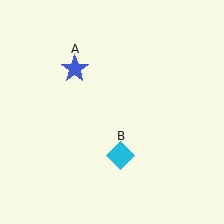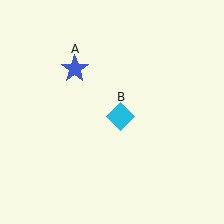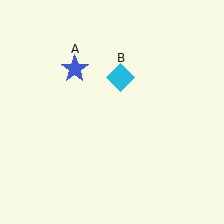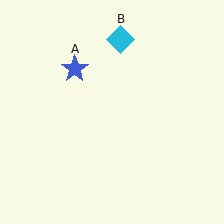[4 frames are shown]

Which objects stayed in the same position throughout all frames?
Blue star (object A) remained stationary.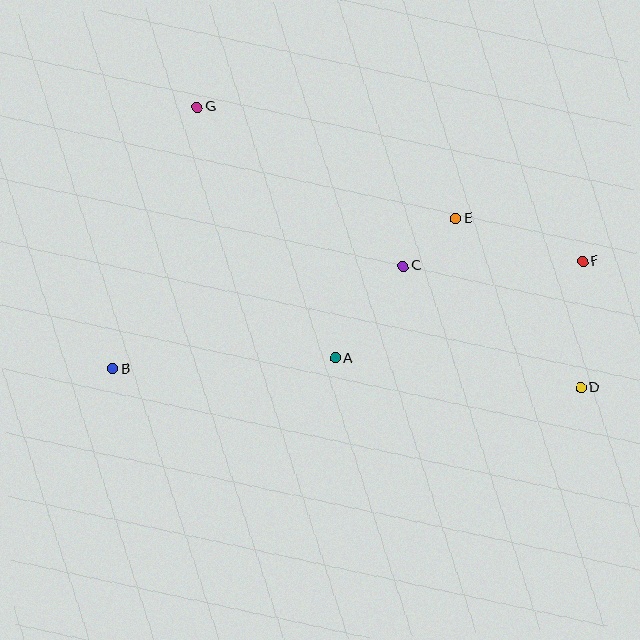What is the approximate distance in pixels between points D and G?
The distance between D and G is approximately 475 pixels.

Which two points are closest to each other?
Points C and E are closest to each other.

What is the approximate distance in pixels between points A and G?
The distance between A and G is approximately 286 pixels.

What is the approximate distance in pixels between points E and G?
The distance between E and G is approximately 282 pixels.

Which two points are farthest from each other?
Points B and F are farthest from each other.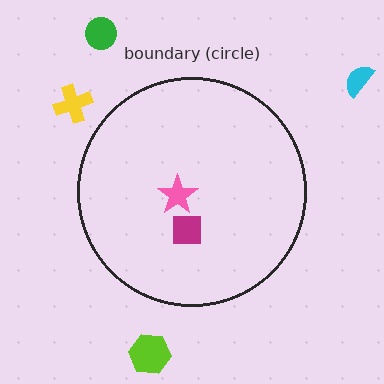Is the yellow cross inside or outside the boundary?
Outside.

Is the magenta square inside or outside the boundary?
Inside.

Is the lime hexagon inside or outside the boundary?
Outside.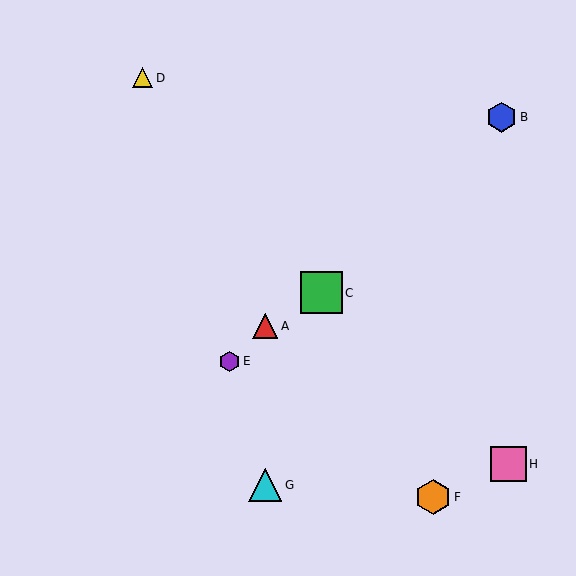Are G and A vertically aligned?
Yes, both are at x≈265.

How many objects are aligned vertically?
2 objects (A, G) are aligned vertically.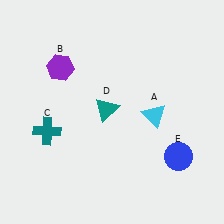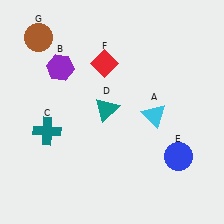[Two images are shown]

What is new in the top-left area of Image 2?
A red diamond (F) was added in the top-left area of Image 2.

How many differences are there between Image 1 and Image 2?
There are 2 differences between the two images.